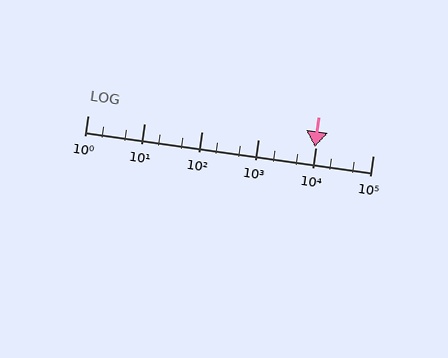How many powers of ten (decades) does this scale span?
The scale spans 5 decades, from 1 to 100000.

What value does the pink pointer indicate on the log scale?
The pointer indicates approximately 9800.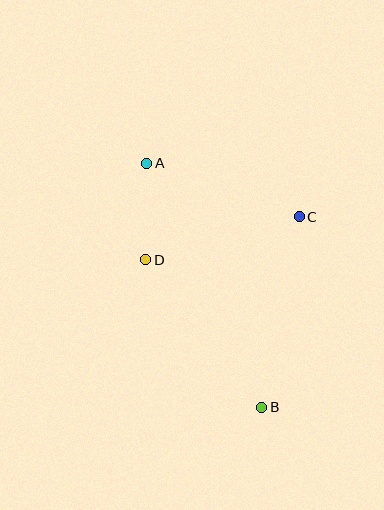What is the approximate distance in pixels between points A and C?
The distance between A and C is approximately 162 pixels.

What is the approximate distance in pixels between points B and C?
The distance between B and C is approximately 194 pixels.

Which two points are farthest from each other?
Points A and B are farthest from each other.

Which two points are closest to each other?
Points A and D are closest to each other.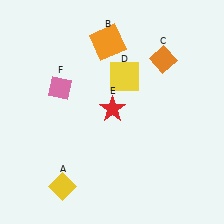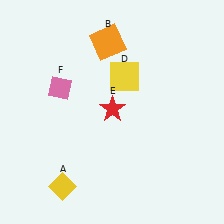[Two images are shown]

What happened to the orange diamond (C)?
The orange diamond (C) was removed in Image 2. It was in the top-right area of Image 1.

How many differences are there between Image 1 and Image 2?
There is 1 difference between the two images.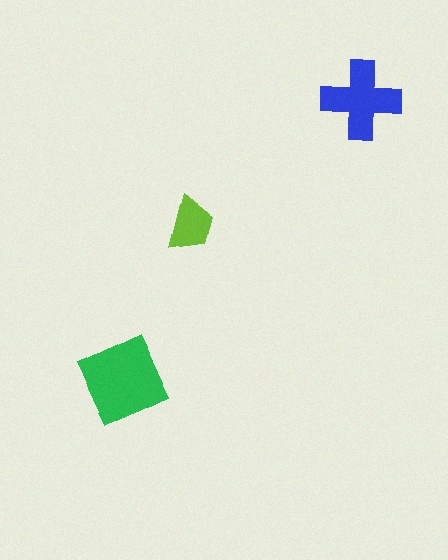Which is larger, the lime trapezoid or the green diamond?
The green diamond.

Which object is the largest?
The green diamond.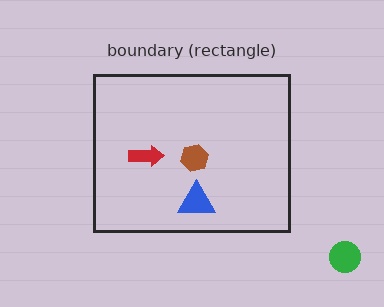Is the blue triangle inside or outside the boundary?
Inside.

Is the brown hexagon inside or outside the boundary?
Inside.